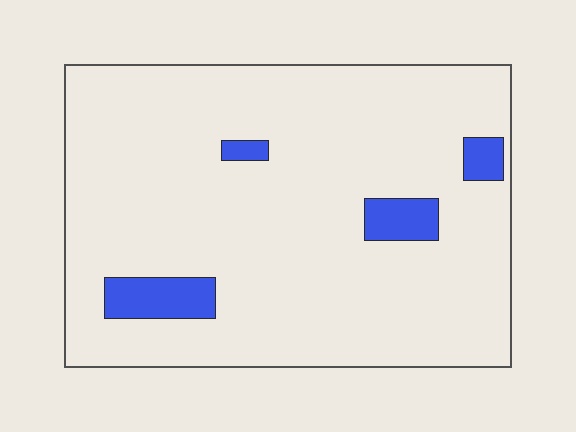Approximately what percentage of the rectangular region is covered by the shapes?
Approximately 10%.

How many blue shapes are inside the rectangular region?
4.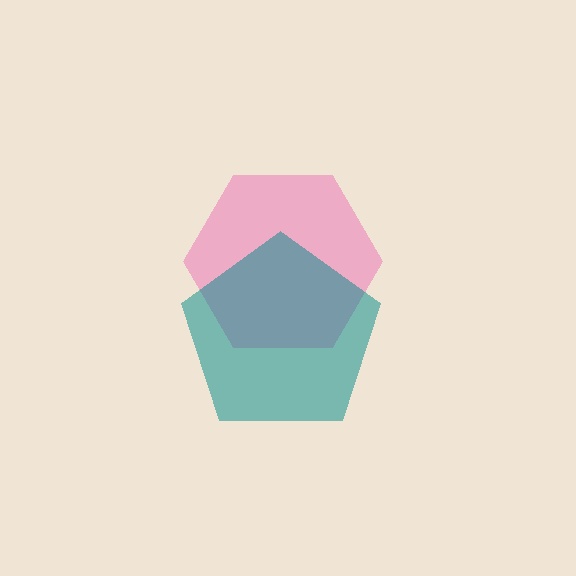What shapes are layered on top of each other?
The layered shapes are: a pink hexagon, a teal pentagon.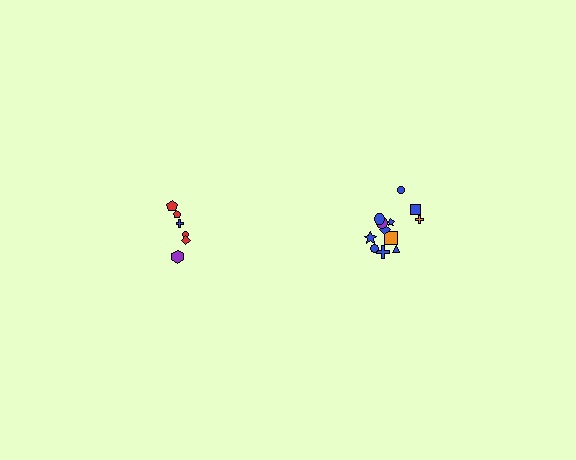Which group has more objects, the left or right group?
The right group.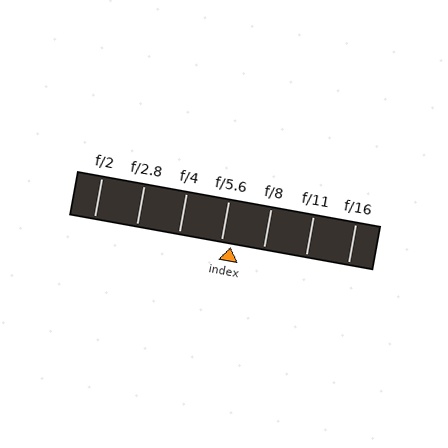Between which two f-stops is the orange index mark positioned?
The index mark is between f/5.6 and f/8.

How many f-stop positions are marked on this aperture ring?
There are 7 f-stop positions marked.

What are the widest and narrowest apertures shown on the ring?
The widest aperture shown is f/2 and the narrowest is f/16.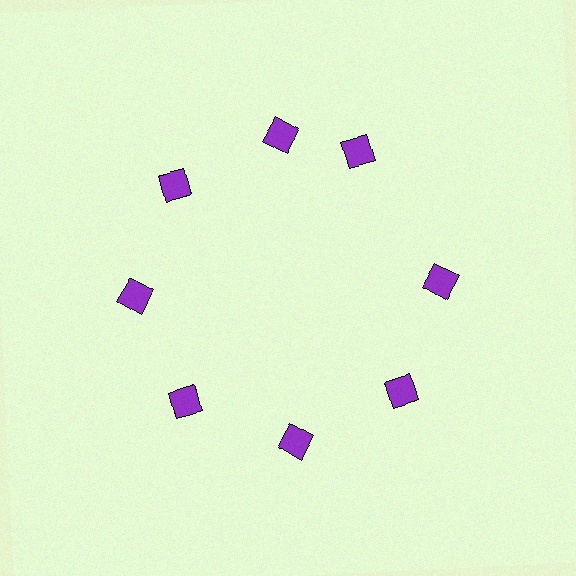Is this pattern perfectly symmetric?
No. The 8 purple diamonds are arranged in a ring, but one element near the 2 o'clock position is rotated out of alignment along the ring, breaking the 8-fold rotational symmetry.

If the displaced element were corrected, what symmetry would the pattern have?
It would have 8-fold rotational symmetry — the pattern would map onto itself every 45 degrees.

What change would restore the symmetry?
The symmetry would be restored by rotating it back into even spacing with its neighbors so that all 8 diamonds sit at equal angles and equal distance from the center.